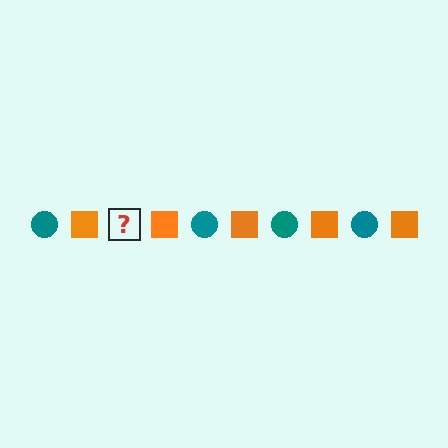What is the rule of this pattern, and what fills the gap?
The rule is that the pattern alternates between teal circle and orange square. The gap should be filled with a teal circle.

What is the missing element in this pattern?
The missing element is a teal circle.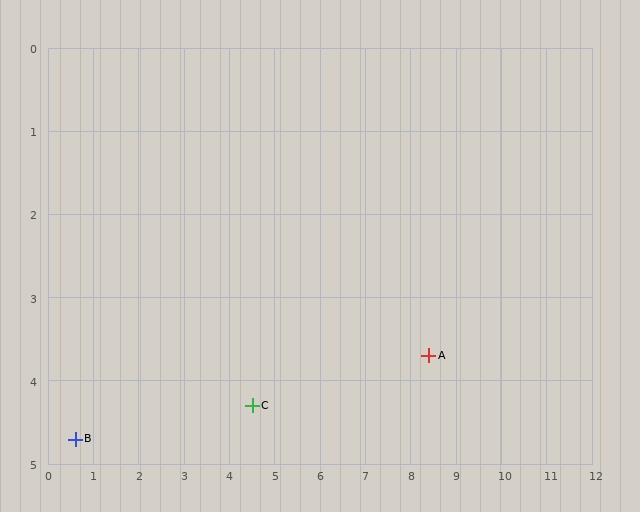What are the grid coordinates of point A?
Point A is at approximately (8.4, 3.7).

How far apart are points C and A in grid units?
Points C and A are about 3.9 grid units apart.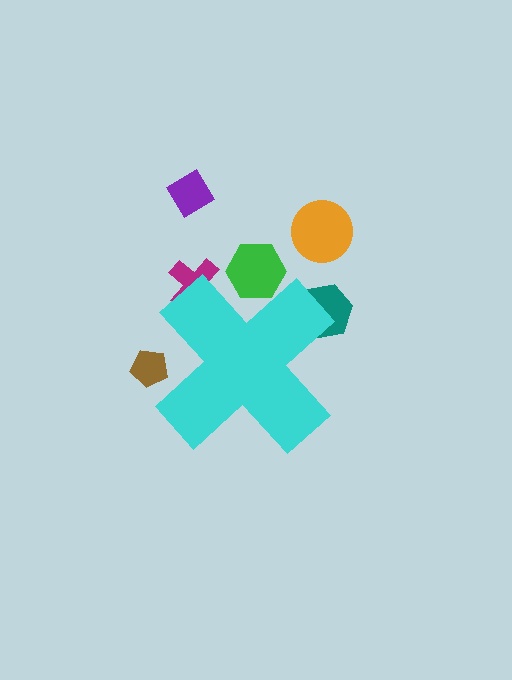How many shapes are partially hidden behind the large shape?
4 shapes are partially hidden.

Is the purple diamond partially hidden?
No, the purple diamond is fully visible.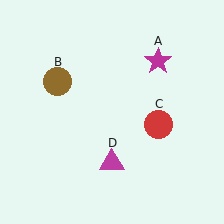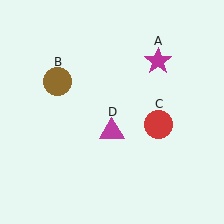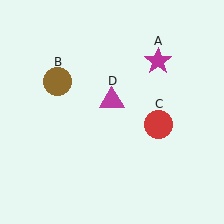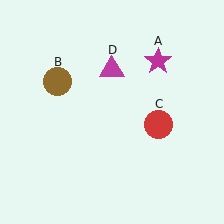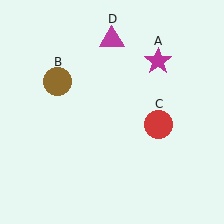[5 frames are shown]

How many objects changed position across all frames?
1 object changed position: magenta triangle (object D).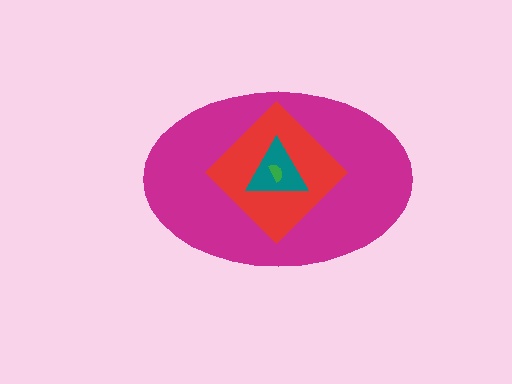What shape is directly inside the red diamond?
The teal triangle.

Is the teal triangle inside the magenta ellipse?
Yes.